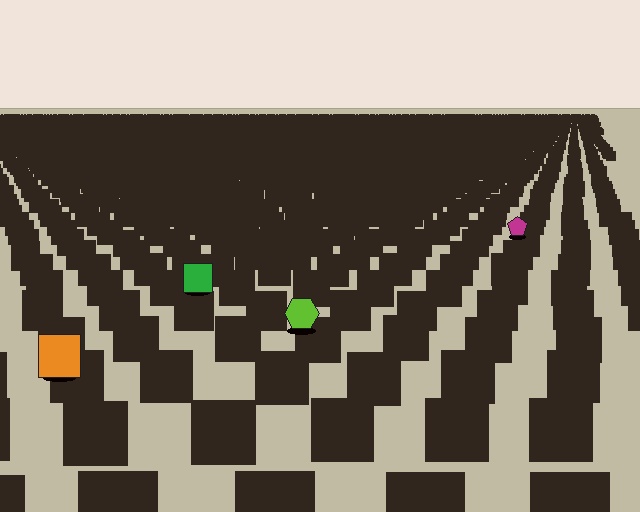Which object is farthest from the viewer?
The magenta pentagon is farthest from the viewer. It appears smaller and the ground texture around it is denser.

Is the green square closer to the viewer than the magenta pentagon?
Yes. The green square is closer — you can tell from the texture gradient: the ground texture is coarser near it.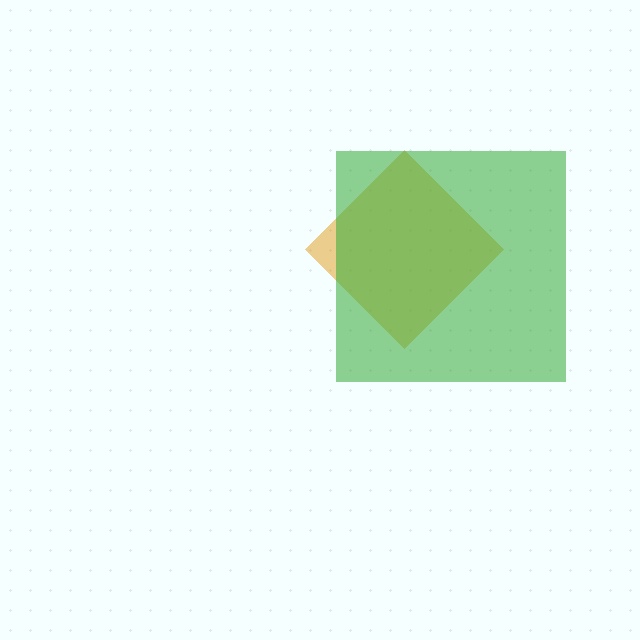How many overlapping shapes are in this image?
There are 2 overlapping shapes in the image.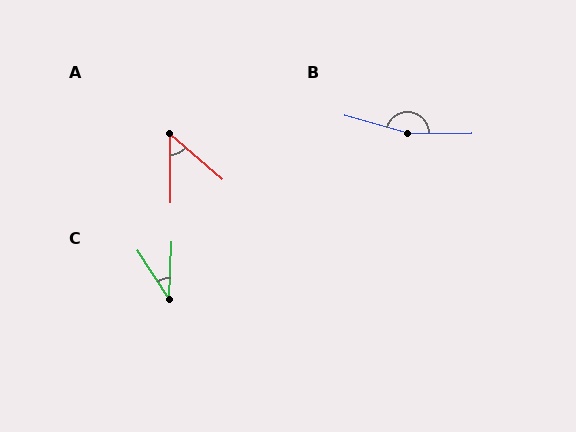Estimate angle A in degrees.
Approximately 49 degrees.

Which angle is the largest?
B, at approximately 165 degrees.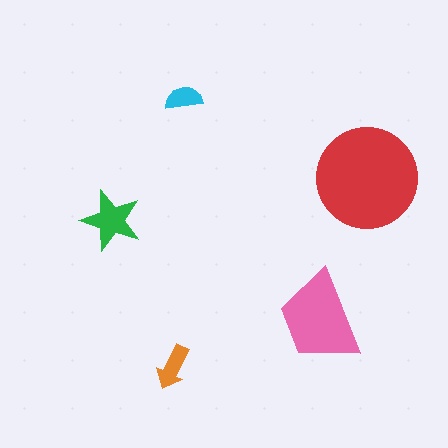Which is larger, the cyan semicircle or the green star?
The green star.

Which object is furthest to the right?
The red circle is rightmost.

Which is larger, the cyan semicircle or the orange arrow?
The orange arrow.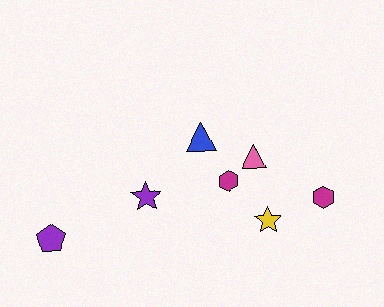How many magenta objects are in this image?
There are 2 magenta objects.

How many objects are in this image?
There are 7 objects.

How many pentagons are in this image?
There is 1 pentagon.